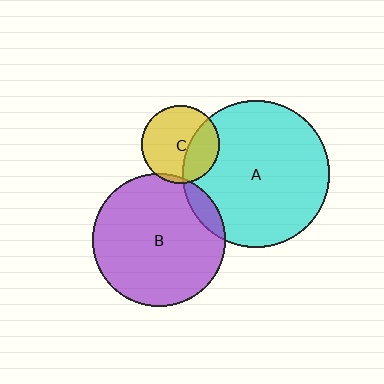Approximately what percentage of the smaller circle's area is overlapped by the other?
Approximately 5%.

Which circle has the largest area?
Circle A (cyan).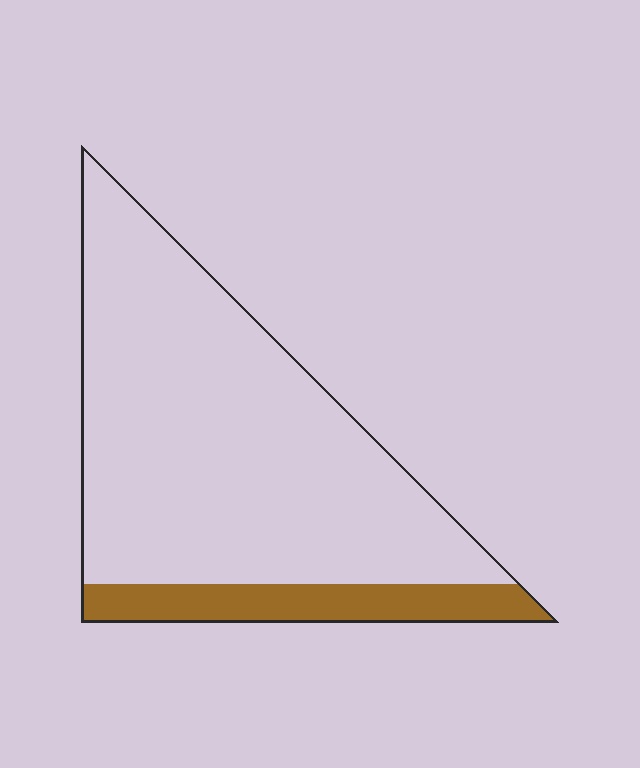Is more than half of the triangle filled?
No.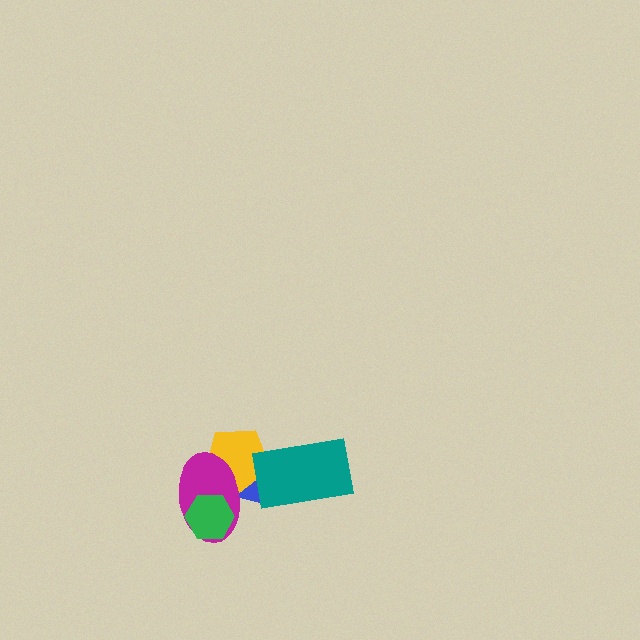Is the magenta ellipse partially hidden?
Yes, it is partially covered by another shape.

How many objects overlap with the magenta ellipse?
3 objects overlap with the magenta ellipse.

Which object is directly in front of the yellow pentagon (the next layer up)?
The magenta ellipse is directly in front of the yellow pentagon.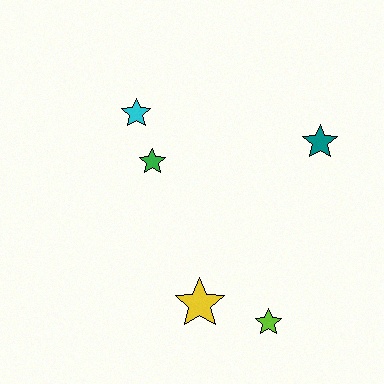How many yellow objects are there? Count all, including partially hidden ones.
There is 1 yellow object.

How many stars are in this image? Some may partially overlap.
There are 5 stars.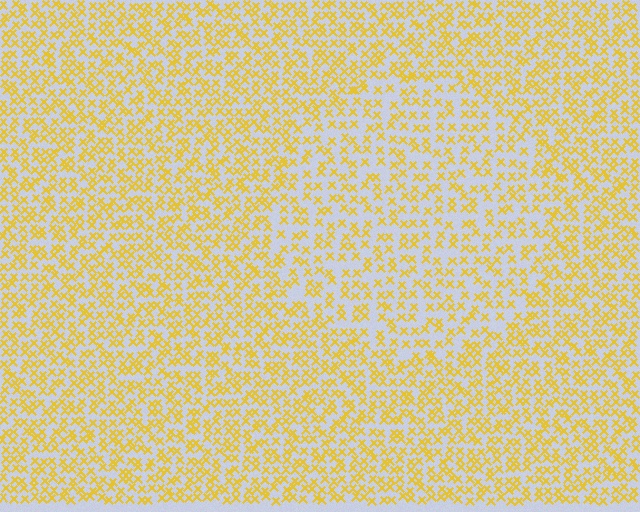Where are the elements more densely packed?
The elements are more densely packed outside the circle boundary.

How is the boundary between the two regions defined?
The boundary is defined by a change in element density (approximately 1.5x ratio). All elements are the same color, size, and shape.